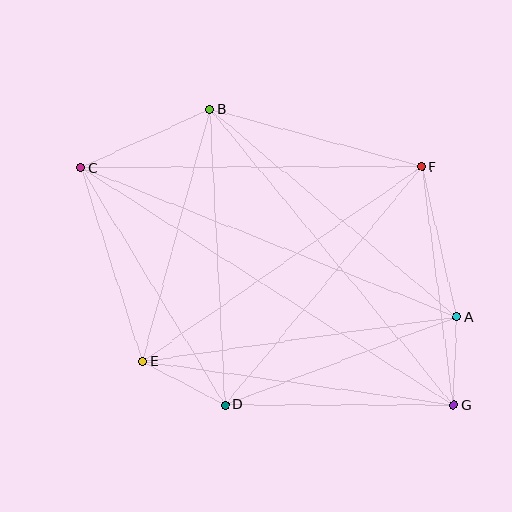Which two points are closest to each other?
Points A and G are closest to each other.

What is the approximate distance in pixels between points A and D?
The distance between A and D is approximately 248 pixels.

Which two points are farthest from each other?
Points C and G are farthest from each other.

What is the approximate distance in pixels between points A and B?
The distance between A and B is approximately 323 pixels.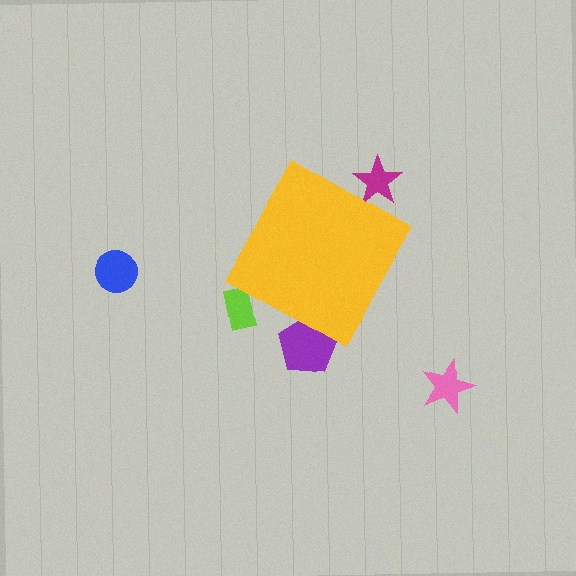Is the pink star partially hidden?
No, the pink star is fully visible.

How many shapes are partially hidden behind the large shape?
3 shapes are partially hidden.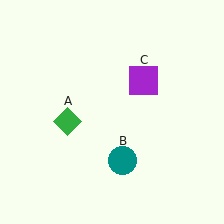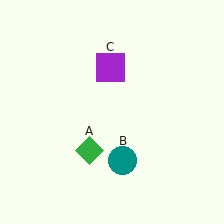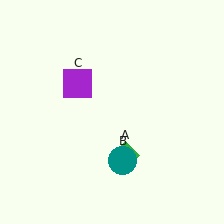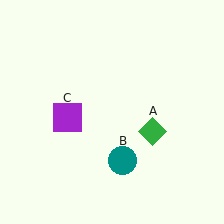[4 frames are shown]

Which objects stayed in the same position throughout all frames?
Teal circle (object B) remained stationary.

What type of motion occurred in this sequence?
The green diamond (object A), purple square (object C) rotated counterclockwise around the center of the scene.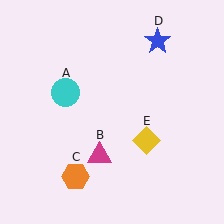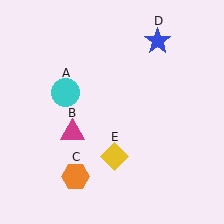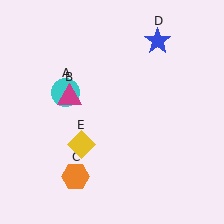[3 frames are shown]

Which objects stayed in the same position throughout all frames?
Cyan circle (object A) and orange hexagon (object C) and blue star (object D) remained stationary.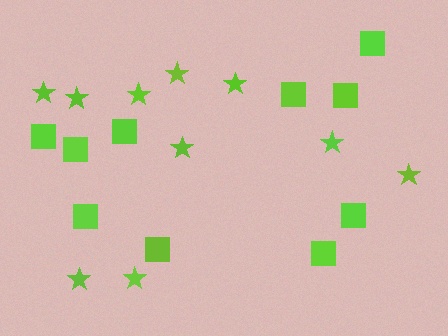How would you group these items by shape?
There are 2 groups: one group of stars (10) and one group of squares (10).